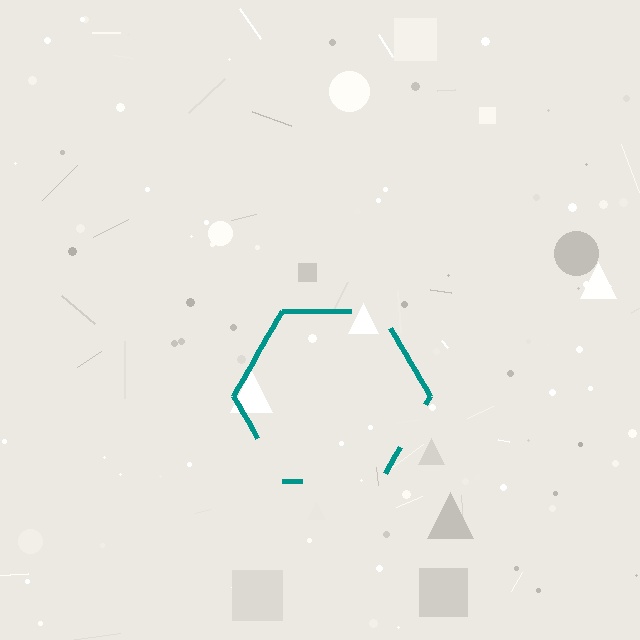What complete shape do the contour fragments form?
The contour fragments form a hexagon.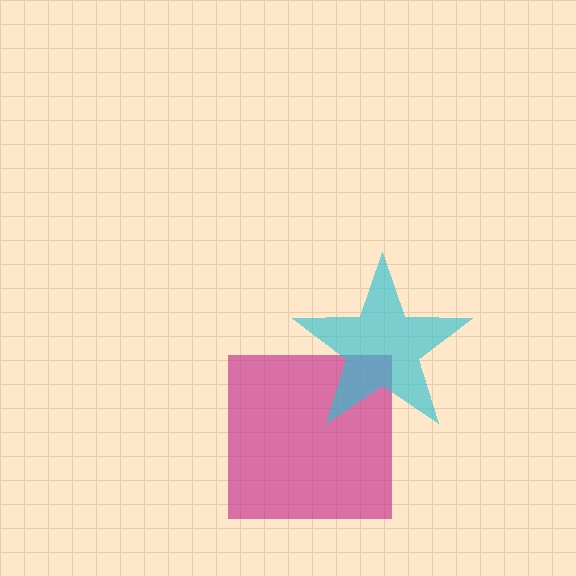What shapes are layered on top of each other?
The layered shapes are: a magenta square, a cyan star.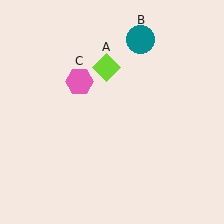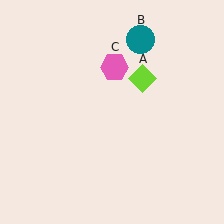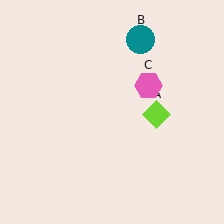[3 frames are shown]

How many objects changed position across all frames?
2 objects changed position: lime diamond (object A), pink hexagon (object C).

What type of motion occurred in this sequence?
The lime diamond (object A), pink hexagon (object C) rotated clockwise around the center of the scene.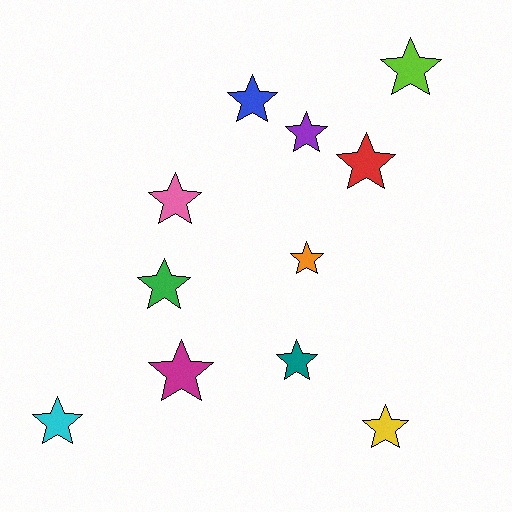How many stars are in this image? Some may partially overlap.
There are 11 stars.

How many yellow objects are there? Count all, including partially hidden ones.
There is 1 yellow object.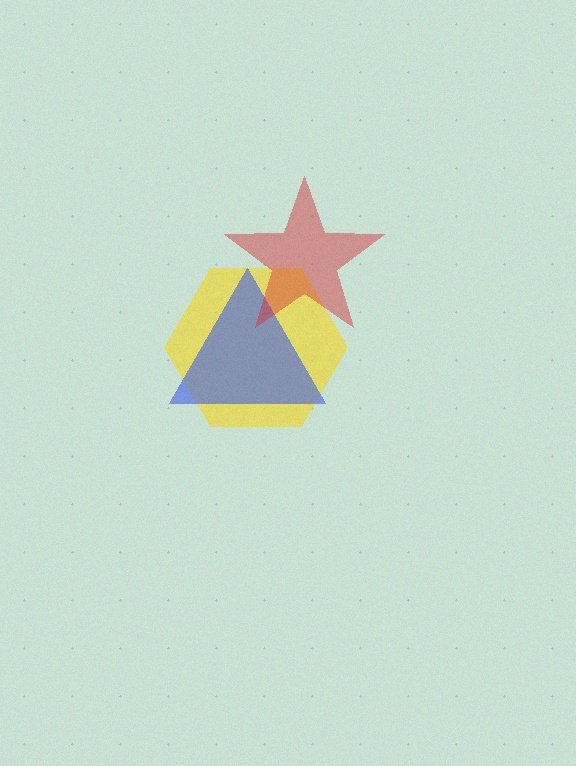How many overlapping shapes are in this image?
There are 3 overlapping shapes in the image.